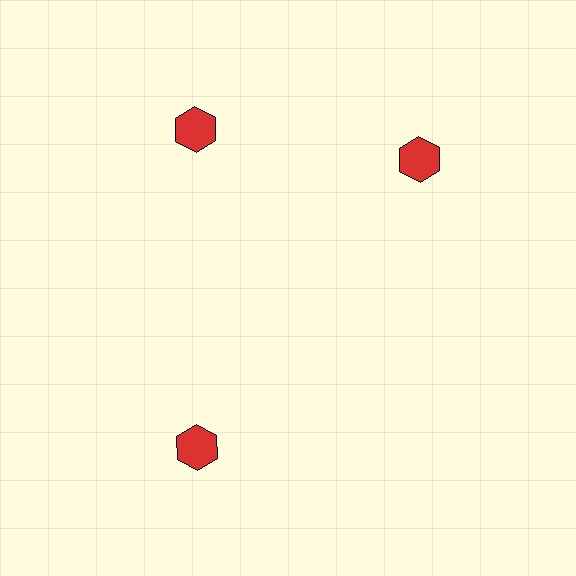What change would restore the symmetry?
The symmetry would be restored by rotating it back into even spacing with its neighbors so that all 3 hexagons sit at equal angles and equal distance from the center.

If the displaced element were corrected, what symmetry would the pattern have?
It would have 3-fold rotational symmetry — the pattern would map onto itself every 120 degrees.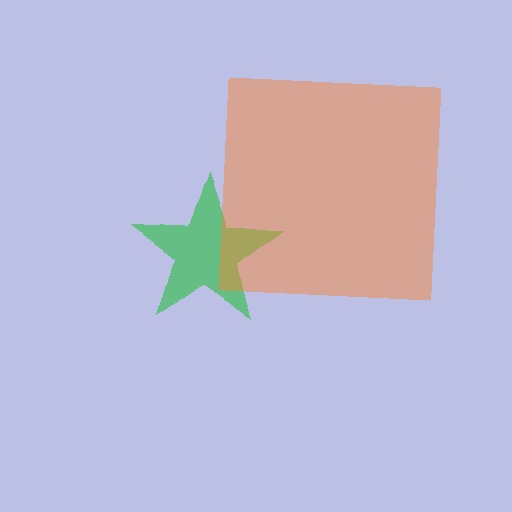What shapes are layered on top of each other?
The layered shapes are: a green star, an orange square.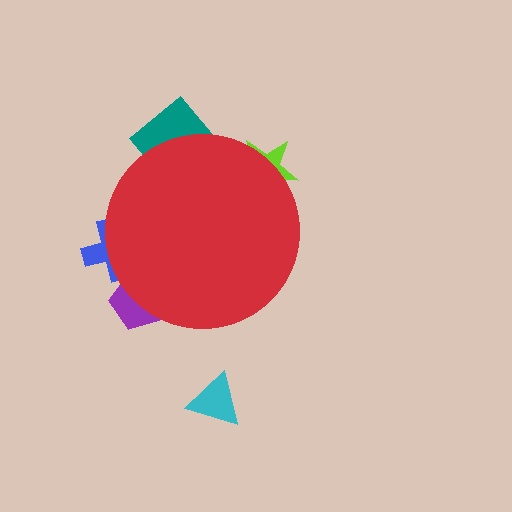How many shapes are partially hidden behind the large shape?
4 shapes are partially hidden.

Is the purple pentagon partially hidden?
Yes, the purple pentagon is partially hidden behind the red circle.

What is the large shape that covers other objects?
A red circle.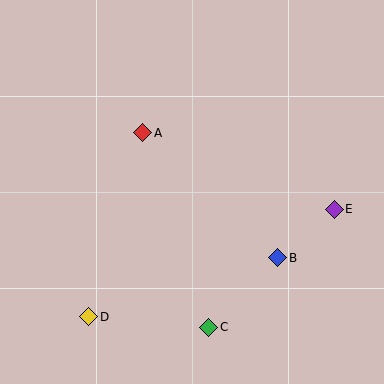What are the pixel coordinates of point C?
Point C is at (209, 327).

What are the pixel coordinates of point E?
Point E is at (334, 210).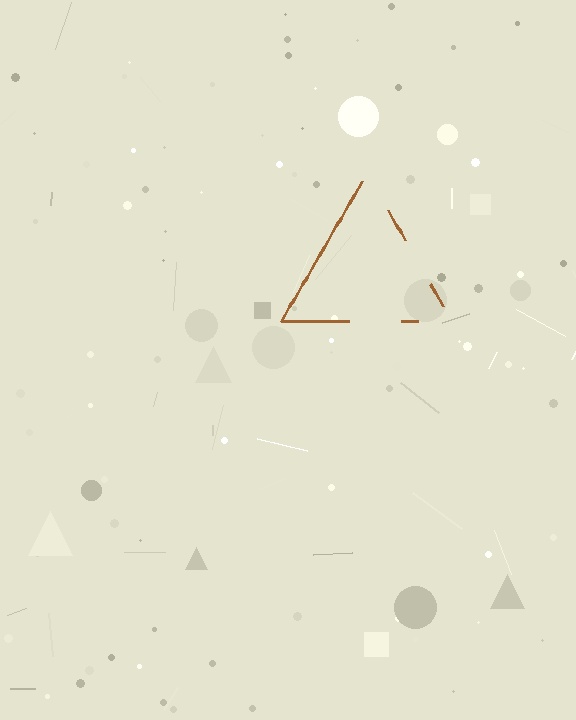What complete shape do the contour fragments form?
The contour fragments form a triangle.